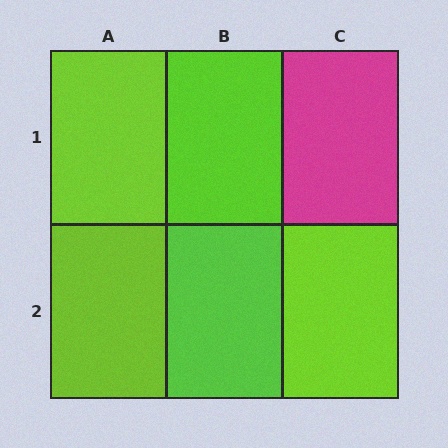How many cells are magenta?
1 cell is magenta.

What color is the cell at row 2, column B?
Lime.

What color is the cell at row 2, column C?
Lime.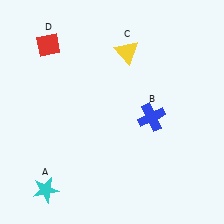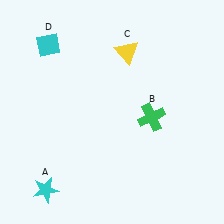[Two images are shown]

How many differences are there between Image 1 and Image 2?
There are 2 differences between the two images.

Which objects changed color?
B changed from blue to green. D changed from red to cyan.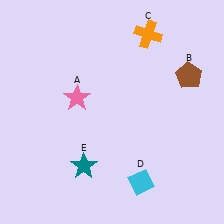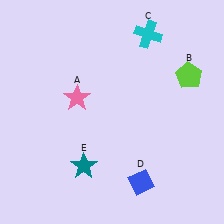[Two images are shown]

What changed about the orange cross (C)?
In Image 1, C is orange. In Image 2, it changed to cyan.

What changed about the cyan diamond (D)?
In Image 1, D is cyan. In Image 2, it changed to blue.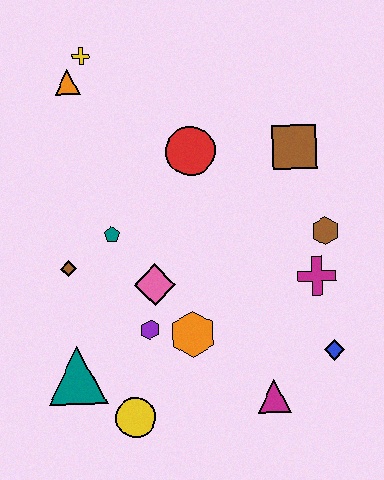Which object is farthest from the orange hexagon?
The yellow cross is farthest from the orange hexagon.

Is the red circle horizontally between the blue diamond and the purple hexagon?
Yes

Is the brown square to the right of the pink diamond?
Yes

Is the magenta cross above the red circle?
No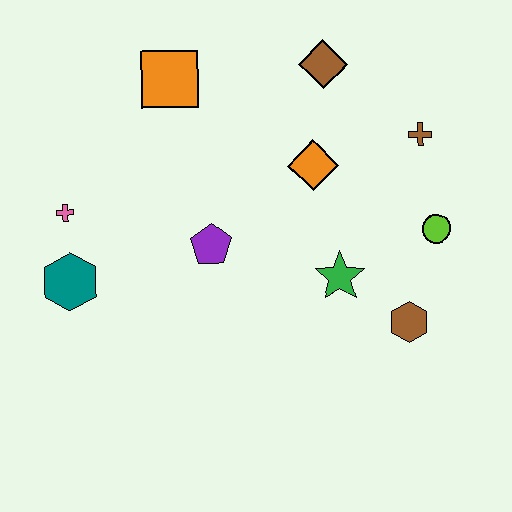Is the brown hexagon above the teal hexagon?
No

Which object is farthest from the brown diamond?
The teal hexagon is farthest from the brown diamond.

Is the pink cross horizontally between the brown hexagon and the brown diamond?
No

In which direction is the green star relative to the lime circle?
The green star is to the left of the lime circle.